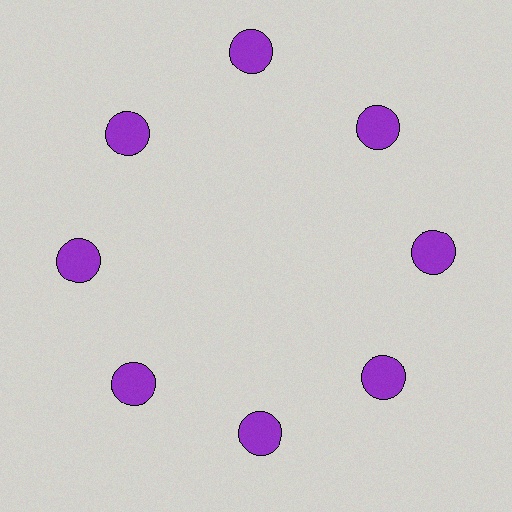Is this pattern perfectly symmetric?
No. The 8 purple circles are arranged in a ring, but one element near the 12 o'clock position is pushed outward from the center, breaking the 8-fold rotational symmetry.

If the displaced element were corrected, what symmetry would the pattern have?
It would have 8-fold rotational symmetry — the pattern would map onto itself every 45 degrees.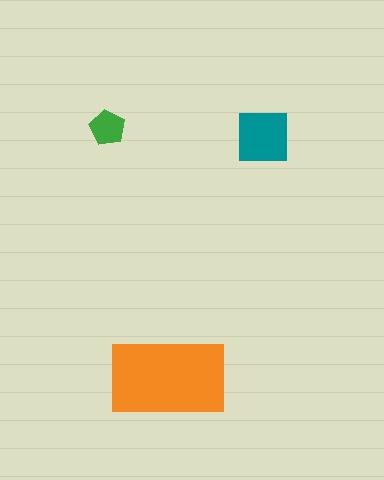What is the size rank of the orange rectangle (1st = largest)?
1st.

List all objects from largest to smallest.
The orange rectangle, the teal square, the green pentagon.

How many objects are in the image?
There are 3 objects in the image.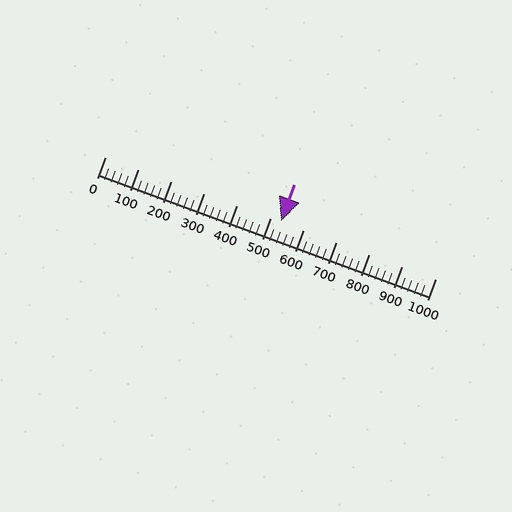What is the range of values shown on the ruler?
The ruler shows values from 0 to 1000.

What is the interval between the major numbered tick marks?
The major tick marks are spaced 100 units apart.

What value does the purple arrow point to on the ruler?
The purple arrow points to approximately 531.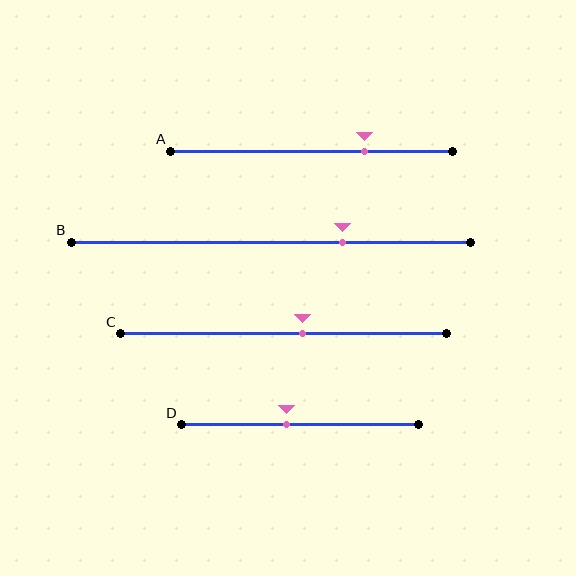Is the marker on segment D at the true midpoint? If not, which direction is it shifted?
No, the marker on segment D is shifted to the left by about 6% of the segment length.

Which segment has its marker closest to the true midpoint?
Segment D has its marker closest to the true midpoint.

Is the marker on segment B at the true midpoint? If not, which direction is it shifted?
No, the marker on segment B is shifted to the right by about 18% of the segment length.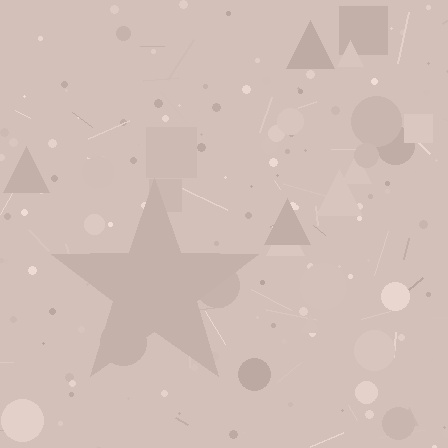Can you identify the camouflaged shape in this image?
The camouflaged shape is a star.